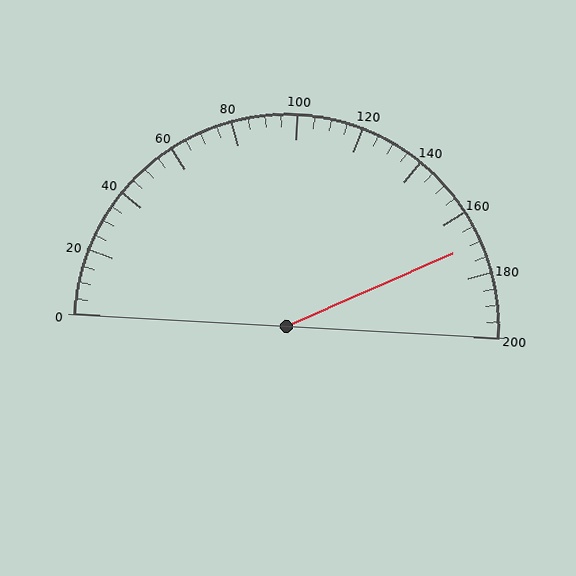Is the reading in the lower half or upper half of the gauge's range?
The reading is in the upper half of the range (0 to 200).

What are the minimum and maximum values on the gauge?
The gauge ranges from 0 to 200.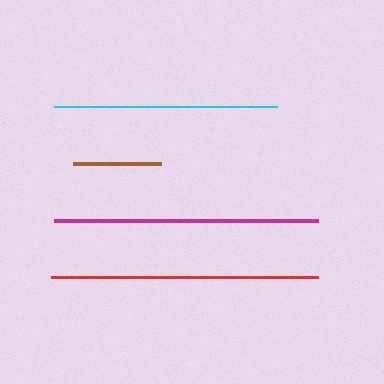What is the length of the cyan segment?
The cyan segment is approximately 223 pixels long.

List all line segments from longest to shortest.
From longest to shortest: red, magenta, cyan, brown.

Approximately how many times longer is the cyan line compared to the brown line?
The cyan line is approximately 2.5 times the length of the brown line.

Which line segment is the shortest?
The brown line is the shortest at approximately 88 pixels.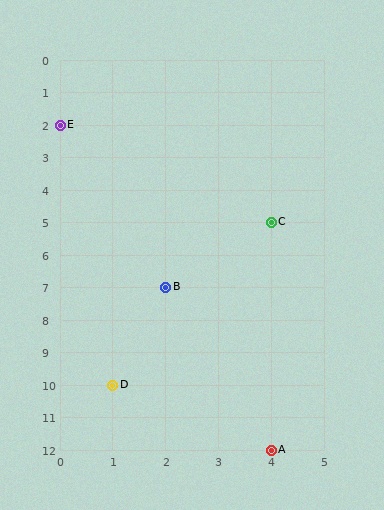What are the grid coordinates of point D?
Point D is at grid coordinates (1, 10).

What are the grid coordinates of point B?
Point B is at grid coordinates (2, 7).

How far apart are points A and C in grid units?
Points A and C are 7 rows apart.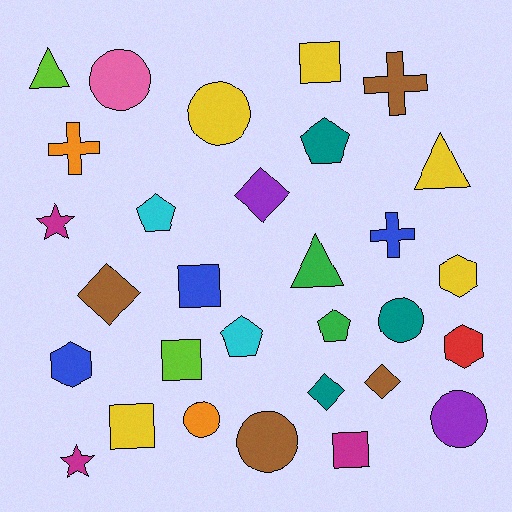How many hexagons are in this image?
There are 3 hexagons.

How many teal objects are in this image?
There are 3 teal objects.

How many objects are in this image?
There are 30 objects.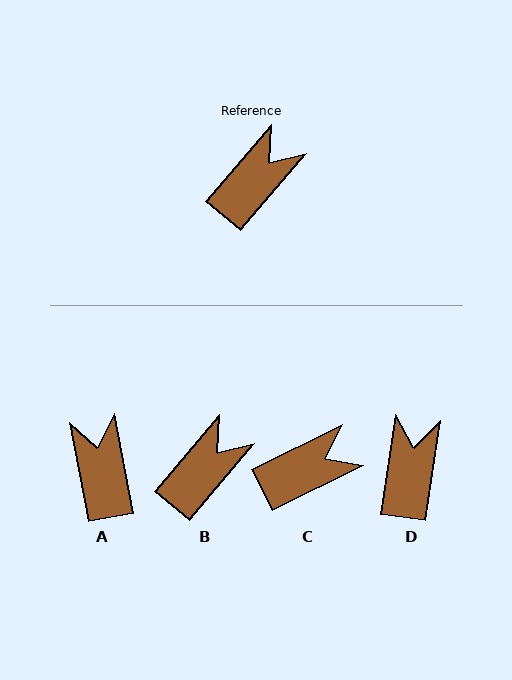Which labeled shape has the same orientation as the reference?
B.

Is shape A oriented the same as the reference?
No, it is off by about 51 degrees.